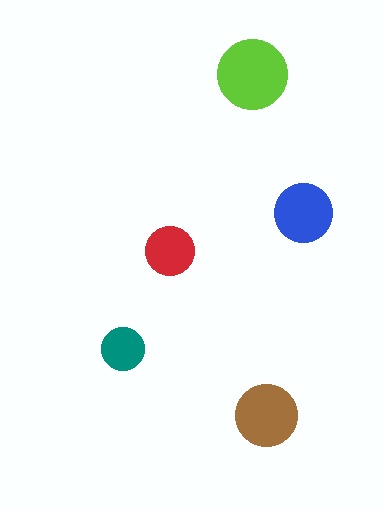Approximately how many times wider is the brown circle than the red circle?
About 1.5 times wider.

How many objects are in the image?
There are 5 objects in the image.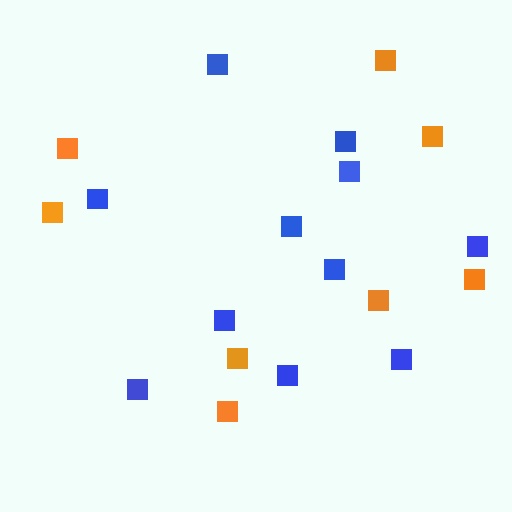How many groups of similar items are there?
There are 2 groups: one group of blue squares (11) and one group of orange squares (8).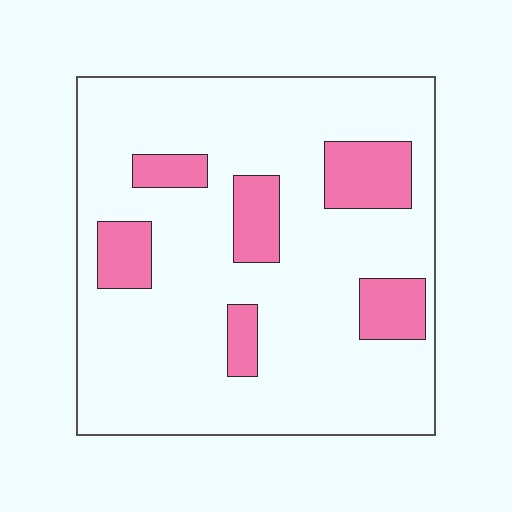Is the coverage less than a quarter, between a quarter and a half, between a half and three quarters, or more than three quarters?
Less than a quarter.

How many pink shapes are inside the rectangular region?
6.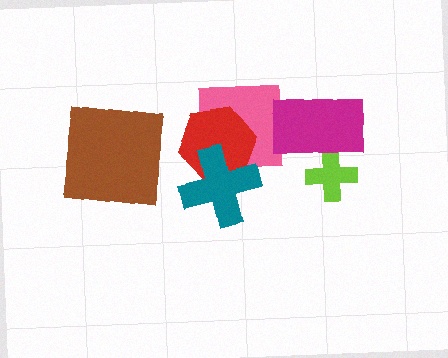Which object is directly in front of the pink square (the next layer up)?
The red hexagon is directly in front of the pink square.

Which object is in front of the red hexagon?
The teal cross is in front of the red hexagon.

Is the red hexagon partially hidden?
Yes, it is partially covered by another shape.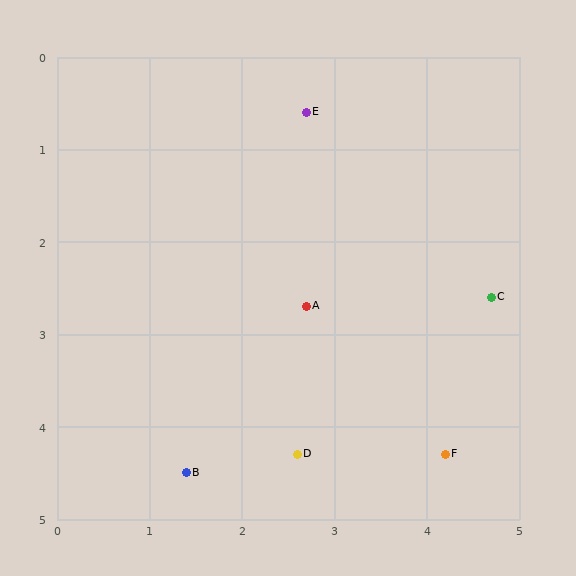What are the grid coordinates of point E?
Point E is at approximately (2.7, 0.6).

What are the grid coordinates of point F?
Point F is at approximately (4.2, 4.3).